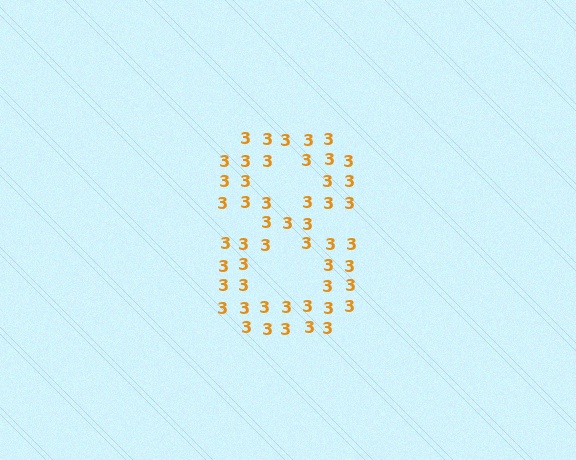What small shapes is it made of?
It is made of small digit 3's.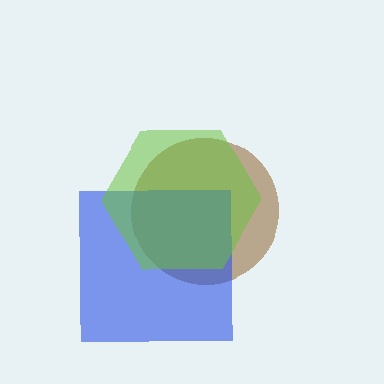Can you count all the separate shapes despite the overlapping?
Yes, there are 3 separate shapes.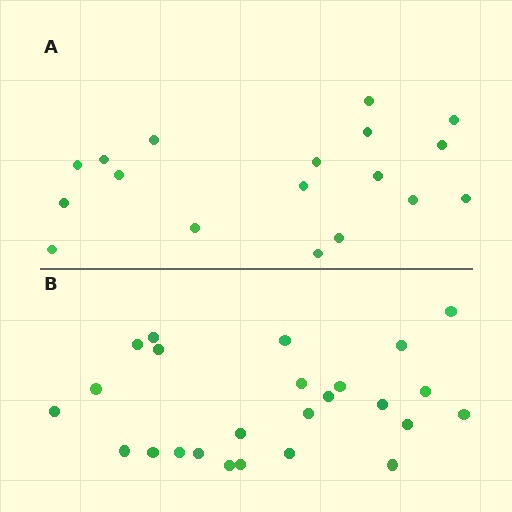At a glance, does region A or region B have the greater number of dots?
Region B (the bottom region) has more dots.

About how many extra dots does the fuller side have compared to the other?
Region B has roughly 8 or so more dots than region A.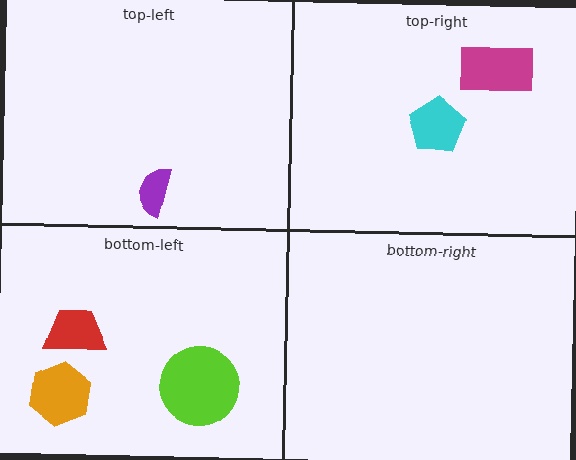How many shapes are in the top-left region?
1.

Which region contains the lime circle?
The bottom-left region.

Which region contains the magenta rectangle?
The top-right region.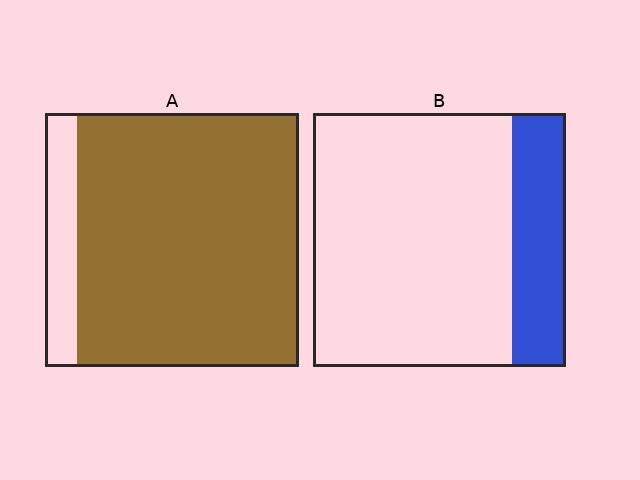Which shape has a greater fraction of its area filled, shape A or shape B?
Shape A.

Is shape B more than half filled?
No.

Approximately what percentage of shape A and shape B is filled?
A is approximately 85% and B is approximately 20%.